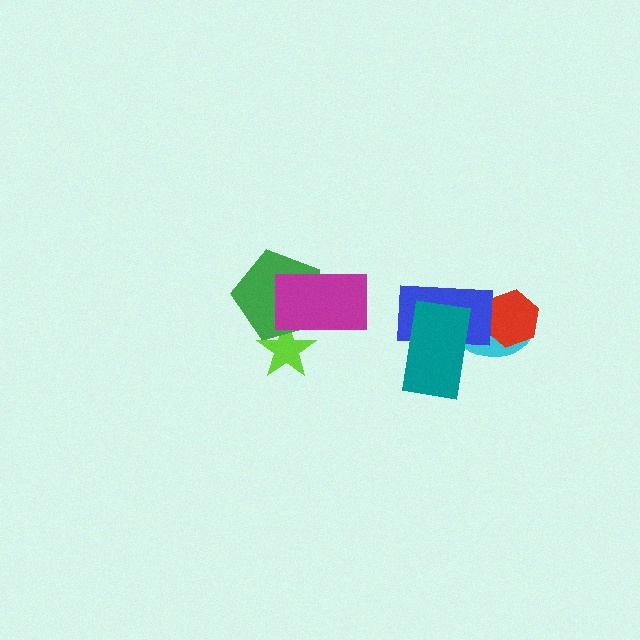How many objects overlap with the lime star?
2 objects overlap with the lime star.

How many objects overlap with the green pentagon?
2 objects overlap with the green pentagon.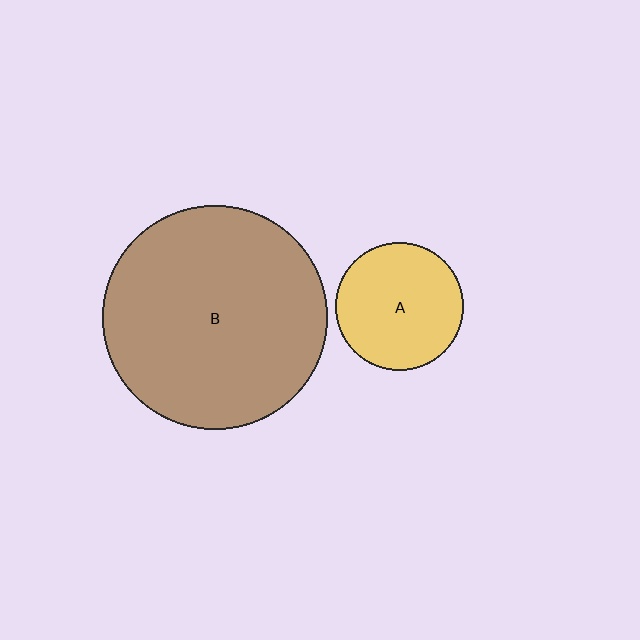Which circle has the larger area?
Circle B (brown).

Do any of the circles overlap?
No, none of the circles overlap.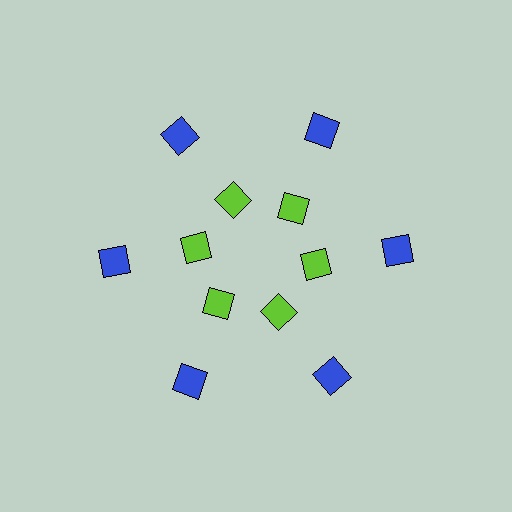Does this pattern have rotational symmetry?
Yes, this pattern has 6-fold rotational symmetry. It looks the same after rotating 60 degrees around the center.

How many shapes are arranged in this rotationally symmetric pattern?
There are 12 shapes, arranged in 6 groups of 2.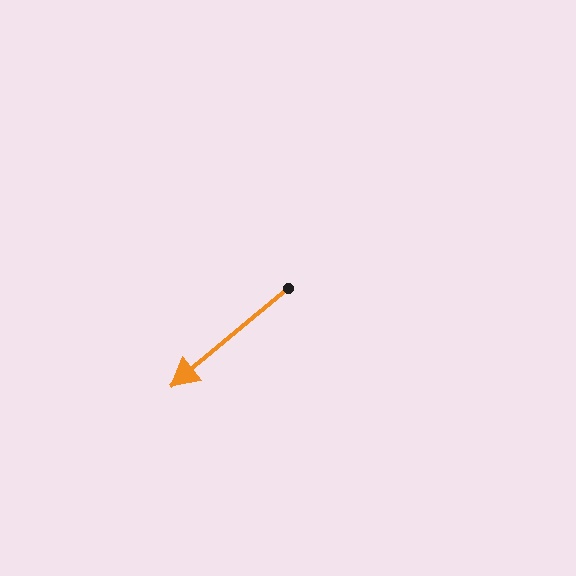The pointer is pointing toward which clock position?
Roughly 8 o'clock.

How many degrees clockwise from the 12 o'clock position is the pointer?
Approximately 230 degrees.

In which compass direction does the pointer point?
Southwest.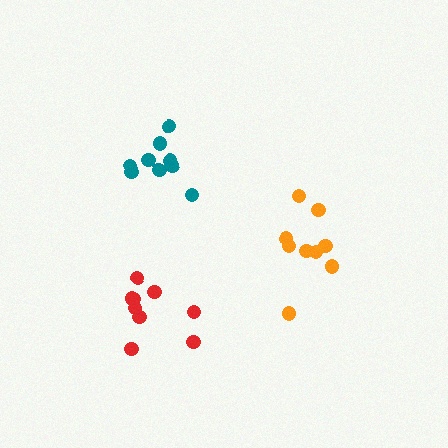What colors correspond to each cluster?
The clusters are colored: orange, red, teal.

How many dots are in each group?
Group 1: 9 dots, Group 2: 9 dots, Group 3: 9 dots (27 total).